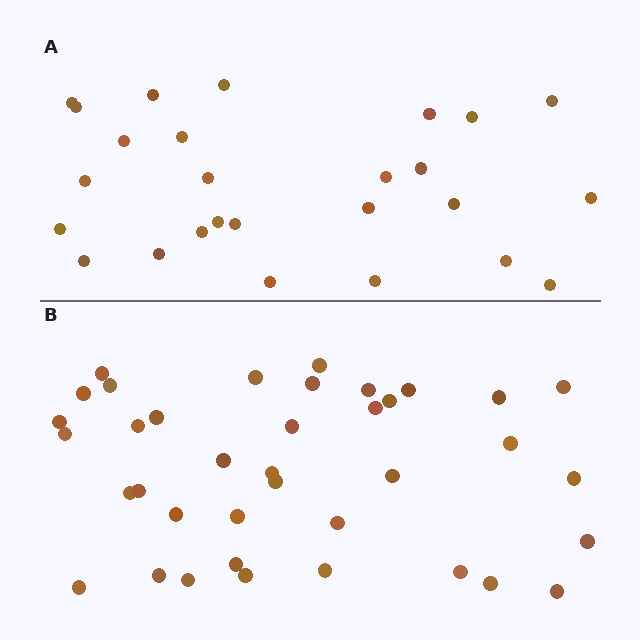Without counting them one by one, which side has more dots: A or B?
Region B (the bottom region) has more dots.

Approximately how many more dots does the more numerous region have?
Region B has roughly 12 or so more dots than region A.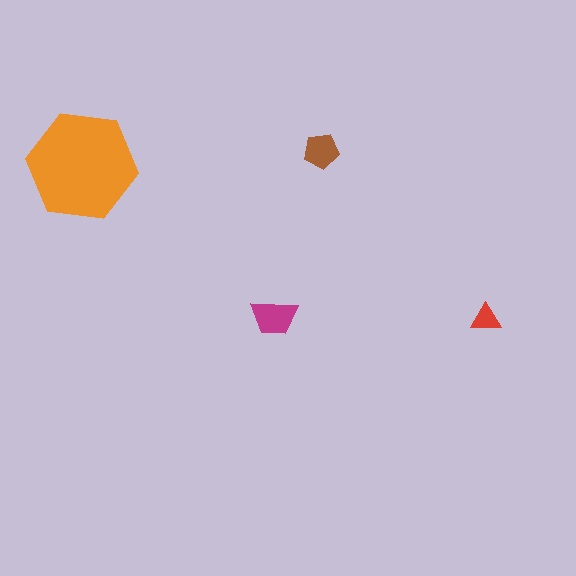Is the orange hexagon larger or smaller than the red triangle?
Larger.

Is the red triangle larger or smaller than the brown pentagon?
Smaller.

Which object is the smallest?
The red triangle.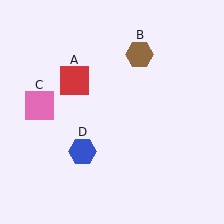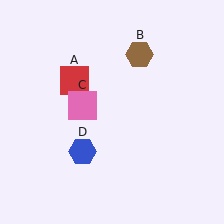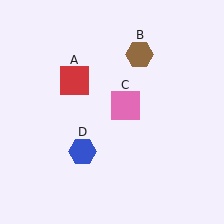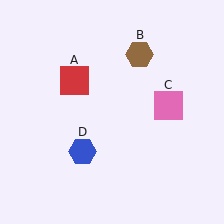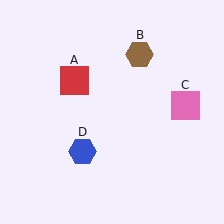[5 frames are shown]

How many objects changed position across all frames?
1 object changed position: pink square (object C).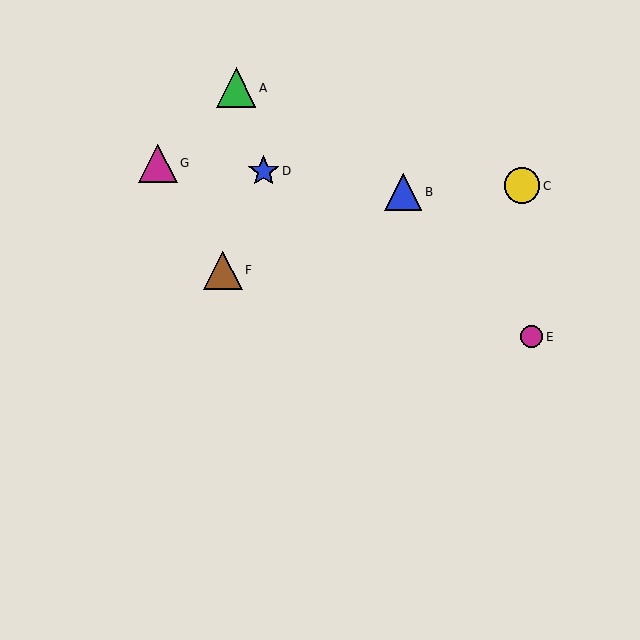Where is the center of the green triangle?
The center of the green triangle is at (236, 88).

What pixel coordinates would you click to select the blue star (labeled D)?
Click at (264, 171) to select the blue star D.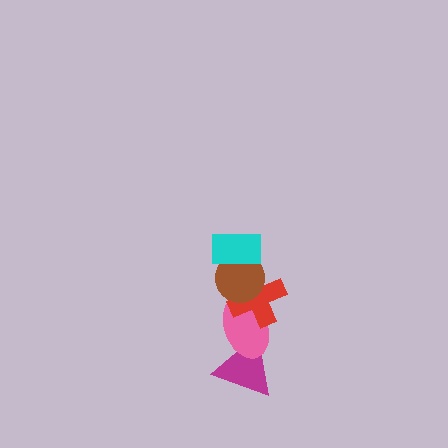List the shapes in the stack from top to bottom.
From top to bottom: the cyan rectangle, the brown circle, the red cross, the pink ellipse, the magenta triangle.